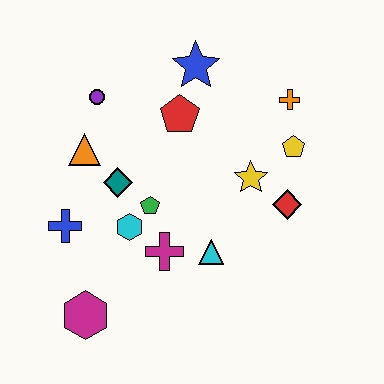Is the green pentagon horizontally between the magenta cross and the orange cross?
No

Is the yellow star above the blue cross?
Yes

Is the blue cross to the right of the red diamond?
No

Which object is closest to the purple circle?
The orange triangle is closest to the purple circle.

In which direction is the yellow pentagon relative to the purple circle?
The yellow pentagon is to the right of the purple circle.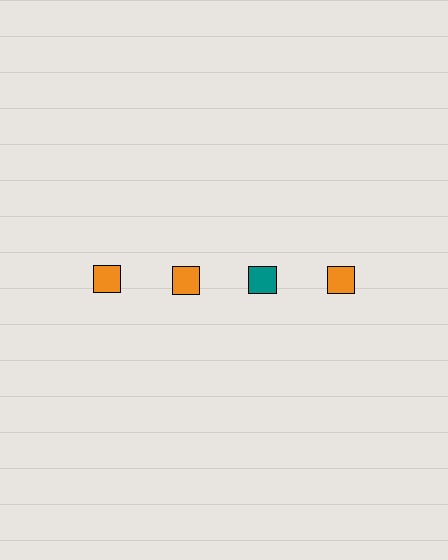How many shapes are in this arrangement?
There are 4 shapes arranged in a grid pattern.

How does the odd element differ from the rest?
It has a different color: teal instead of orange.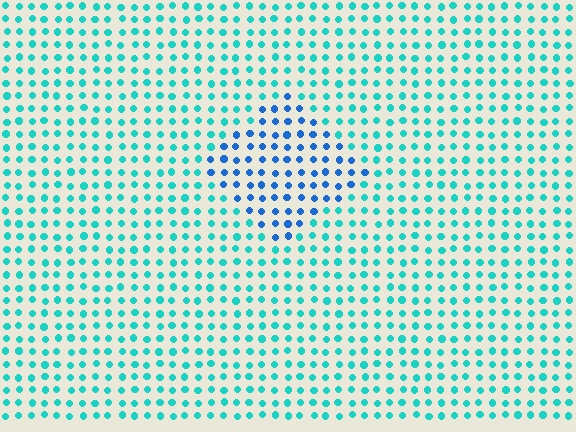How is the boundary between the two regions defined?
The boundary is defined purely by a slight shift in hue (about 39 degrees). Spacing, size, and orientation are identical on both sides.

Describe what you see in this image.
The image is filled with small cyan elements in a uniform arrangement. A diamond-shaped region is visible where the elements are tinted to a slightly different hue, forming a subtle color boundary.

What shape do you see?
I see a diamond.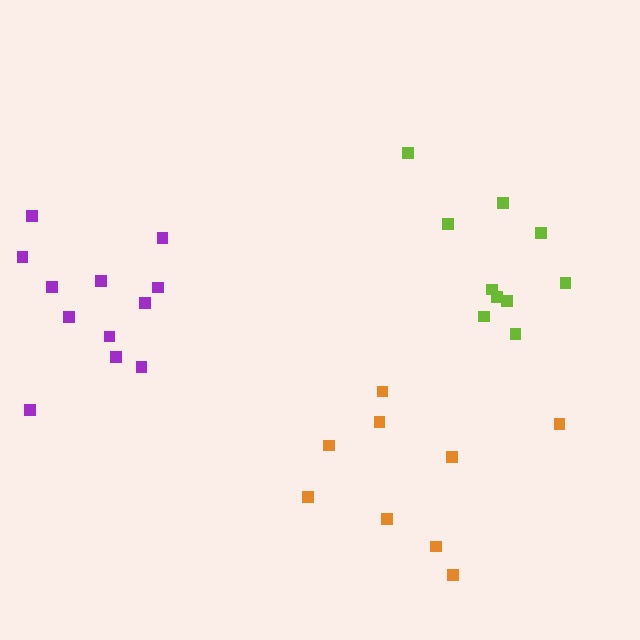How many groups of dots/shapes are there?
There are 3 groups.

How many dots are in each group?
Group 1: 10 dots, Group 2: 9 dots, Group 3: 12 dots (31 total).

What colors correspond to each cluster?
The clusters are colored: lime, orange, purple.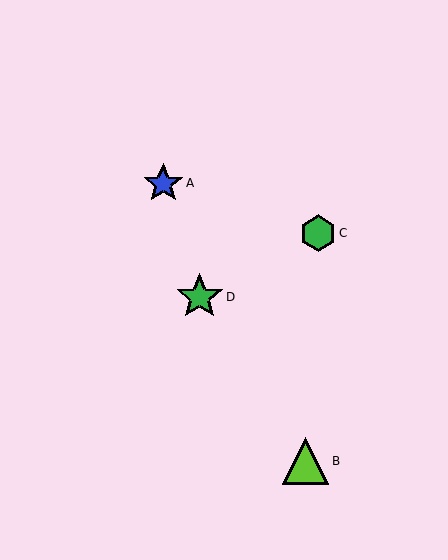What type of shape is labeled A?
Shape A is a blue star.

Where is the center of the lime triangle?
The center of the lime triangle is at (305, 461).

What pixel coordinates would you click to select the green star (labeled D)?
Click at (200, 297) to select the green star D.